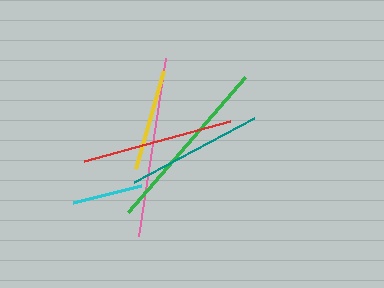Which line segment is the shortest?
The cyan line is the shortest at approximately 70 pixels.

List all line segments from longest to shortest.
From longest to shortest: pink, green, red, teal, yellow, cyan.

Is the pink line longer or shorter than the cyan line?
The pink line is longer than the cyan line.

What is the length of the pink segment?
The pink segment is approximately 180 pixels long.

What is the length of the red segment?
The red segment is approximately 151 pixels long.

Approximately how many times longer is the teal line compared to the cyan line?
The teal line is approximately 2.0 times the length of the cyan line.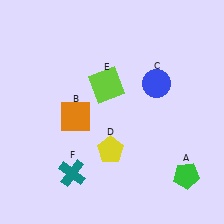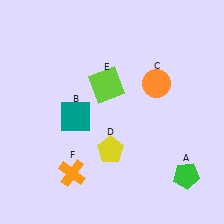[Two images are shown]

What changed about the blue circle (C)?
In Image 1, C is blue. In Image 2, it changed to orange.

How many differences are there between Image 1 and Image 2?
There are 3 differences between the two images.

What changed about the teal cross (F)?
In Image 1, F is teal. In Image 2, it changed to orange.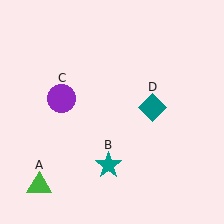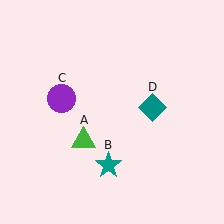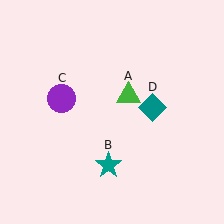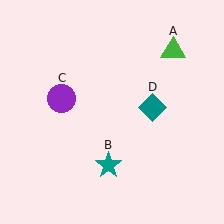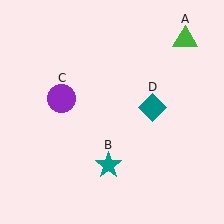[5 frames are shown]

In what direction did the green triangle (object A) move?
The green triangle (object A) moved up and to the right.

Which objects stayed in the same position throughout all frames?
Teal star (object B) and purple circle (object C) and teal diamond (object D) remained stationary.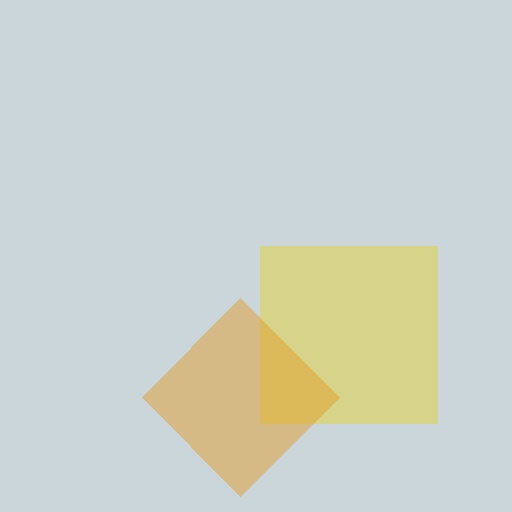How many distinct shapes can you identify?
There are 2 distinct shapes: a yellow square, an orange diamond.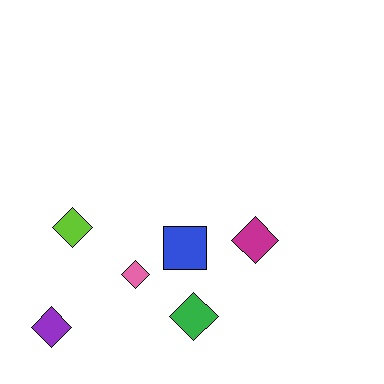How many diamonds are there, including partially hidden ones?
There are 5 diamonds.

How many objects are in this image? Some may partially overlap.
There are 6 objects.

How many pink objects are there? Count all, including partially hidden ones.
There is 1 pink object.